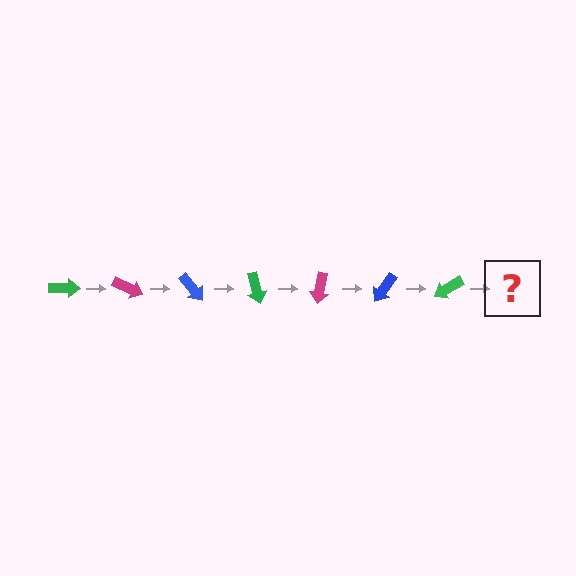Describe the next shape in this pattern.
It should be a magenta arrow, rotated 175 degrees from the start.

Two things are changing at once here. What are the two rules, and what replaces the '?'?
The two rules are that it rotates 25 degrees each step and the color cycles through green, magenta, and blue. The '?' should be a magenta arrow, rotated 175 degrees from the start.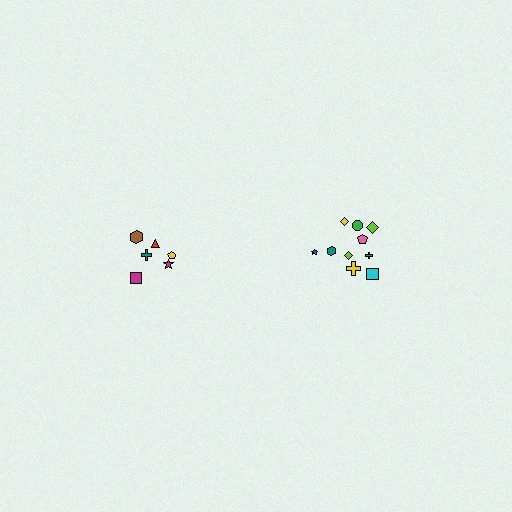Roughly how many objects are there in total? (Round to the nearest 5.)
Roughly 15 objects in total.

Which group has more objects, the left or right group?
The right group.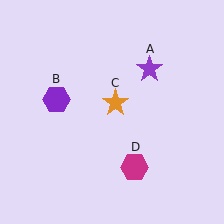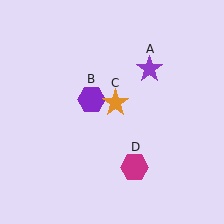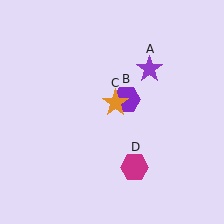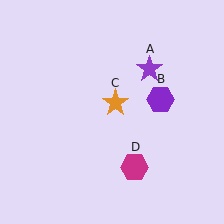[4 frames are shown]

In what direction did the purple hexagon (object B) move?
The purple hexagon (object B) moved right.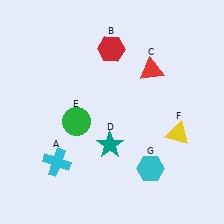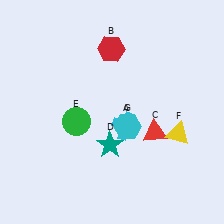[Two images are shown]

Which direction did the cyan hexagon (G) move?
The cyan hexagon (G) moved up.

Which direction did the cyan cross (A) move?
The cyan cross (A) moved right.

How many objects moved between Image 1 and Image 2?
3 objects moved between the two images.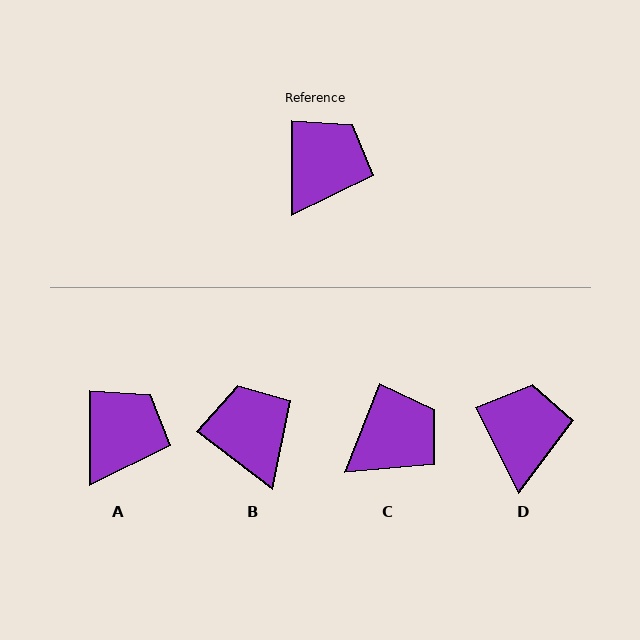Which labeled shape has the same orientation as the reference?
A.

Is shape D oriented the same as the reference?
No, it is off by about 26 degrees.